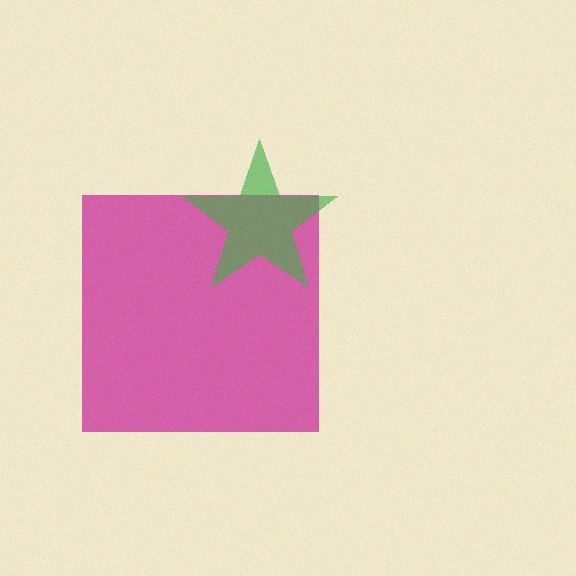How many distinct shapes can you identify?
There are 2 distinct shapes: a magenta square, a green star.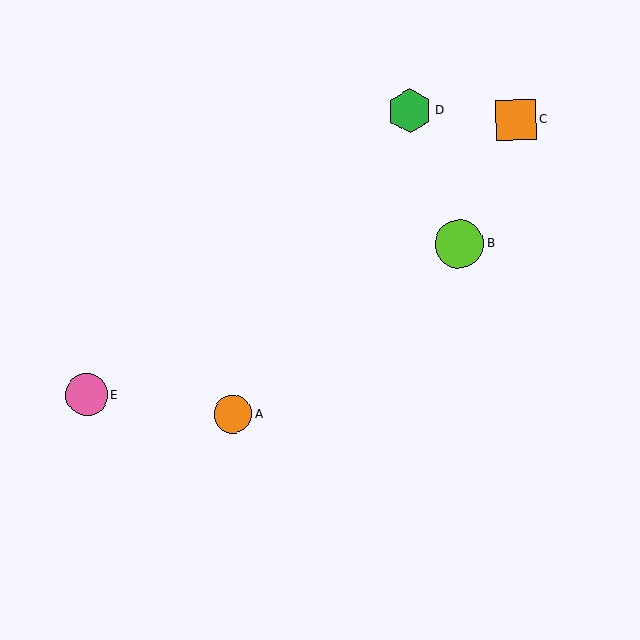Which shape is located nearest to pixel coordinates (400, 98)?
The green hexagon (labeled D) at (410, 111) is nearest to that location.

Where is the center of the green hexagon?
The center of the green hexagon is at (410, 111).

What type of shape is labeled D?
Shape D is a green hexagon.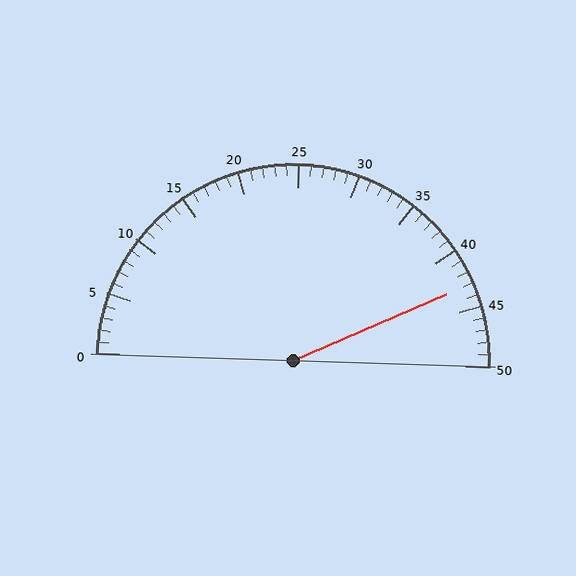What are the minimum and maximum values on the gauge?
The gauge ranges from 0 to 50.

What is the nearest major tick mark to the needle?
The nearest major tick mark is 45.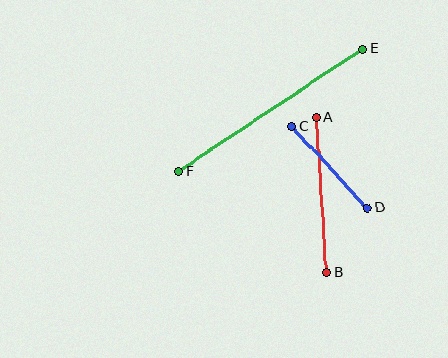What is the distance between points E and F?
The distance is approximately 221 pixels.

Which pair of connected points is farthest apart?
Points E and F are farthest apart.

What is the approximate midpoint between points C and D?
The midpoint is at approximately (329, 167) pixels.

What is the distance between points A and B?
The distance is approximately 155 pixels.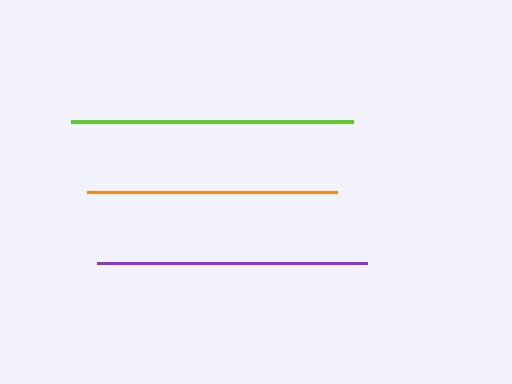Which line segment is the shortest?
The orange line is the shortest at approximately 250 pixels.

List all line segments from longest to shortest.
From longest to shortest: lime, purple, orange.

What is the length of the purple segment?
The purple segment is approximately 270 pixels long.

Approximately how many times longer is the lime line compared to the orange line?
The lime line is approximately 1.1 times the length of the orange line.